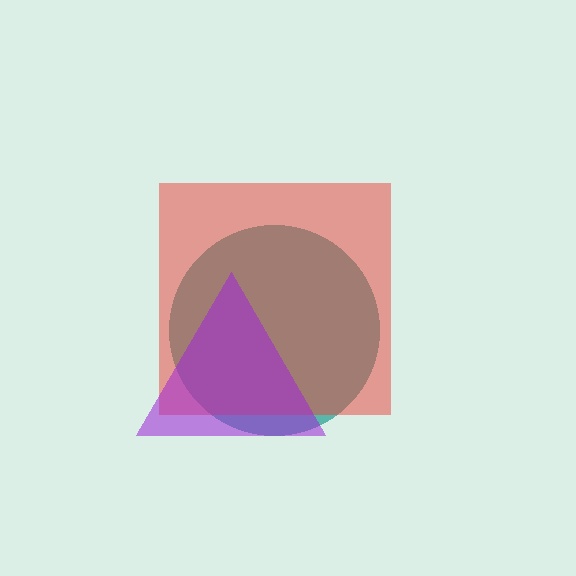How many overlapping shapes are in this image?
There are 3 overlapping shapes in the image.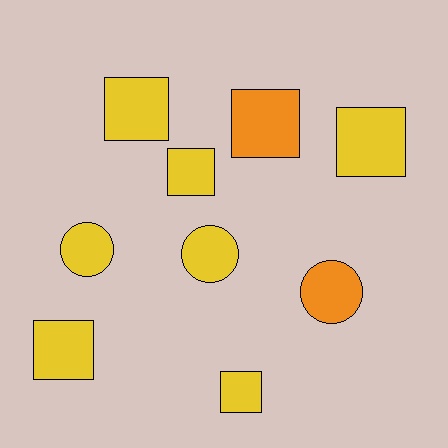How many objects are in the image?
There are 9 objects.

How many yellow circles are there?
There are 2 yellow circles.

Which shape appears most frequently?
Square, with 6 objects.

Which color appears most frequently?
Yellow, with 7 objects.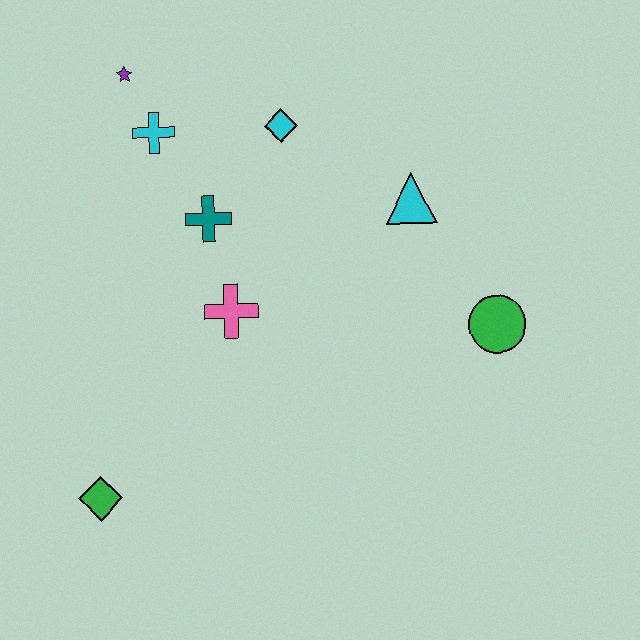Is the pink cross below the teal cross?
Yes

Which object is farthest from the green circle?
The purple star is farthest from the green circle.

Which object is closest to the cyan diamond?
The teal cross is closest to the cyan diamond.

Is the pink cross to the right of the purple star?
Yes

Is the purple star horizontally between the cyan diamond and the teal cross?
No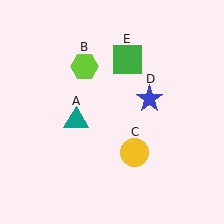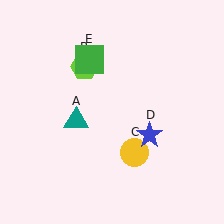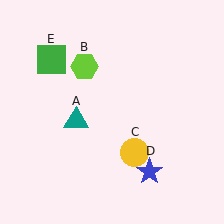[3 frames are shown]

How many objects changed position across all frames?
2 objects changed position: blue star (object D), green square (object E).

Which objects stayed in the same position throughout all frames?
Teal triangle (object A) and lime hexagon (object B) and yellow circle (object C) remained stationary.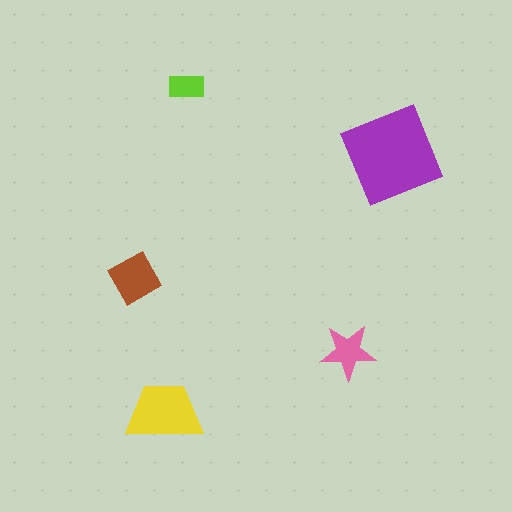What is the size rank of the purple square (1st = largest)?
1st.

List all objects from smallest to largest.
The lime rectangle, the pink star, the brown diamond, the yellow trapezoid, the purple square.